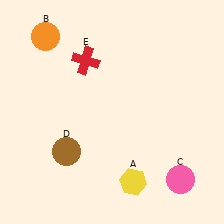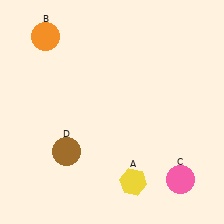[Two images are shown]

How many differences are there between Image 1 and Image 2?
There is 1 difference between the two images.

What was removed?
The red cross (E) was removed in Image 2.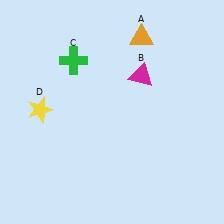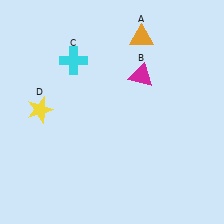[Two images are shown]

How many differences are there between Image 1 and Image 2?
There is 1 difference between the two images.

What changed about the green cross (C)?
In Image 1, C is green. In Image 2, it changed to cyan.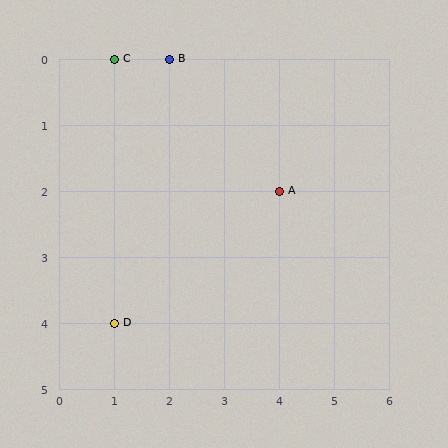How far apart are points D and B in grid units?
Points D and B are 1 column and 4 rows apart (about 4.1 grid units diagonally).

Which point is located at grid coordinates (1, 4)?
Point D is at (1, 4).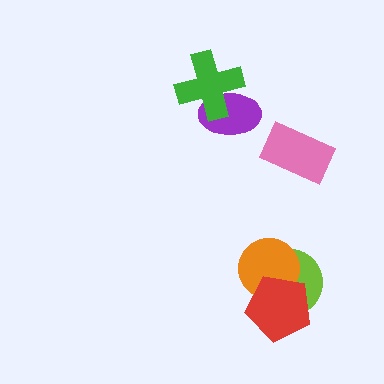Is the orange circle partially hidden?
Yes, it is partially covered by another shape.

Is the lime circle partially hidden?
Yes, it is partially covered by another shape.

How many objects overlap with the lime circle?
2 objects overlap with the lime circle.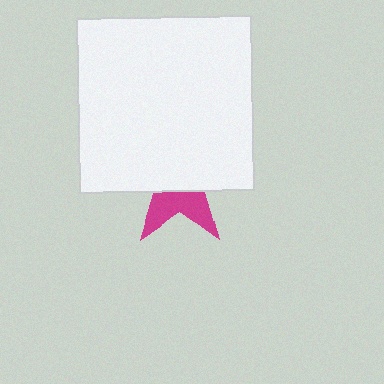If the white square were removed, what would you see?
You would see the complete magenta star.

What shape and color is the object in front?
The object in front is a white square.